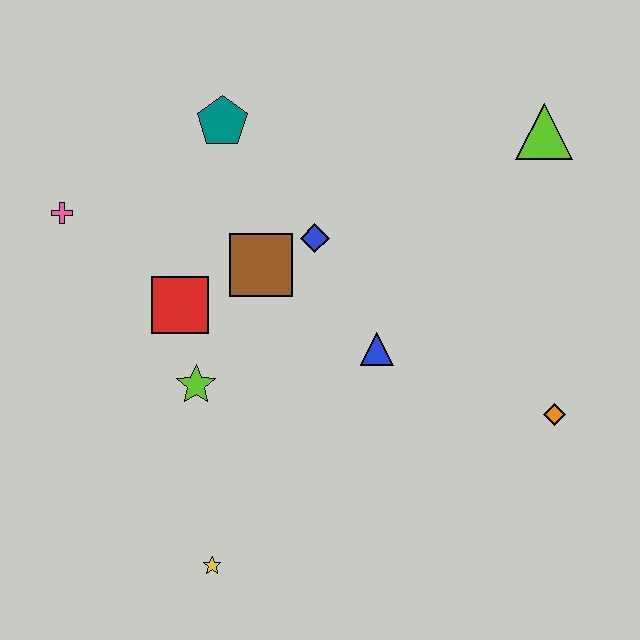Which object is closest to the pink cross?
The red square is closest to the pink cross.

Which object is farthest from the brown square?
The orange diamond is farthest from the brown square.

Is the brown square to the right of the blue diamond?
No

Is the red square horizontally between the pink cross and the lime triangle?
Yes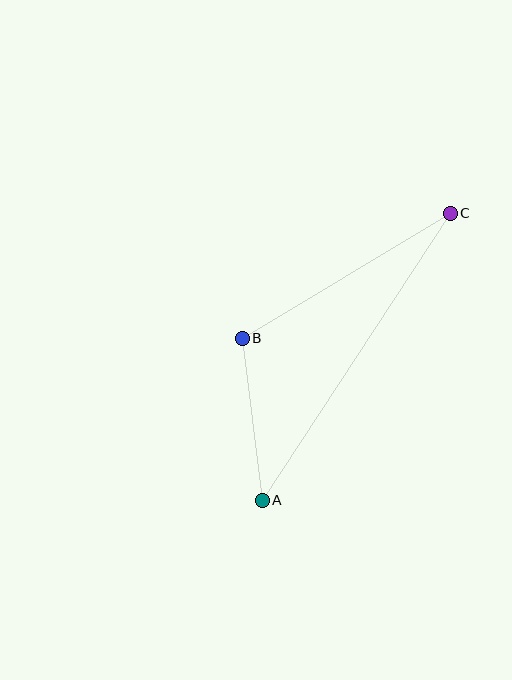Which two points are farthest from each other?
Points A and C are farthest from each other.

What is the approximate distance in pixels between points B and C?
The distance between B and C is approximately 243 pixels.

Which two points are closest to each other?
Points A and B are closest to each other.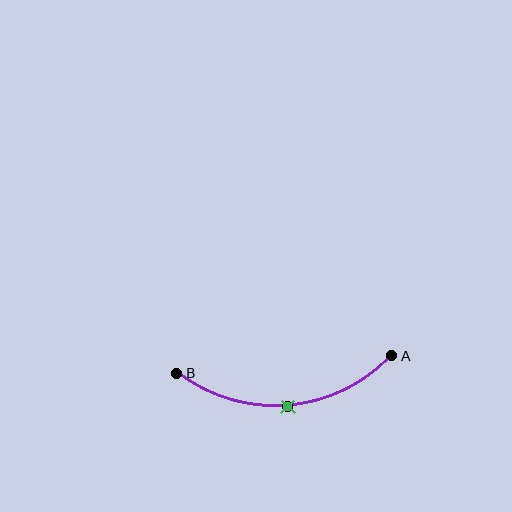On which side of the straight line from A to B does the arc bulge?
The arc bulges below the straight line connecting A and B.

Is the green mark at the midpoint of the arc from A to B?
Yes. The green mark lies on the arc at equal arc-length from both A and B — it is the arc midpoint.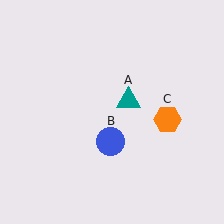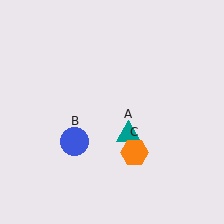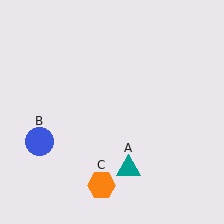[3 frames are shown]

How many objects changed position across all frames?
3 objects changed position: teal triangle (object A), blue circle (object B), orange hexagon (object C).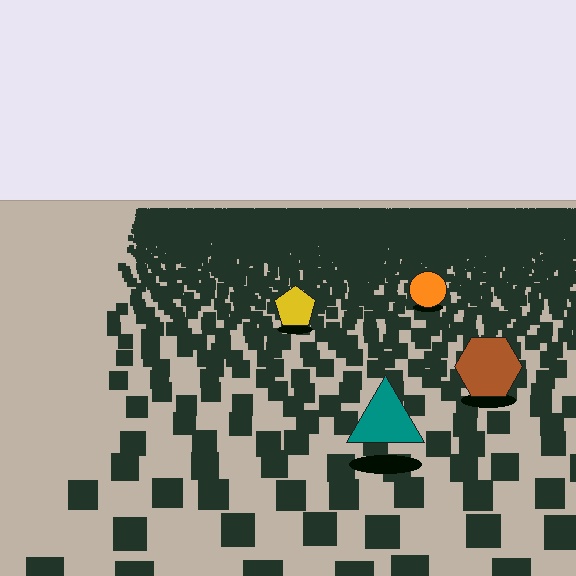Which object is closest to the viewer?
The teal triangle is closest. The texture marks near it are larger and more spread out.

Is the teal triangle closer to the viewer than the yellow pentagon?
Yes. The teal triangle is closer — you can tell from the texture gradient: the ground texture is coarser near it.